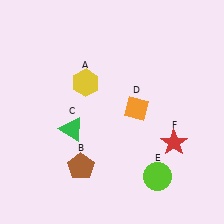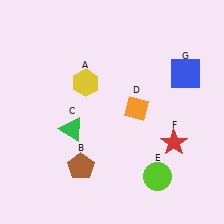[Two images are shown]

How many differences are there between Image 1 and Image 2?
There is 1 difference between the two images.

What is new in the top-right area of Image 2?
A blue square (G) was added in the top-right area of Image 2.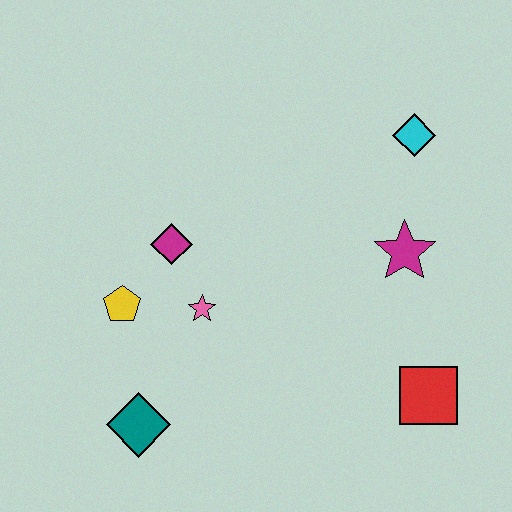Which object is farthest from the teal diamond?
The cyan diamond is farthest from the teal diamond.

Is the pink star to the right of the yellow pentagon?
Yes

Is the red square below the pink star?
Yes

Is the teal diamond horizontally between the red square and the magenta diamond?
No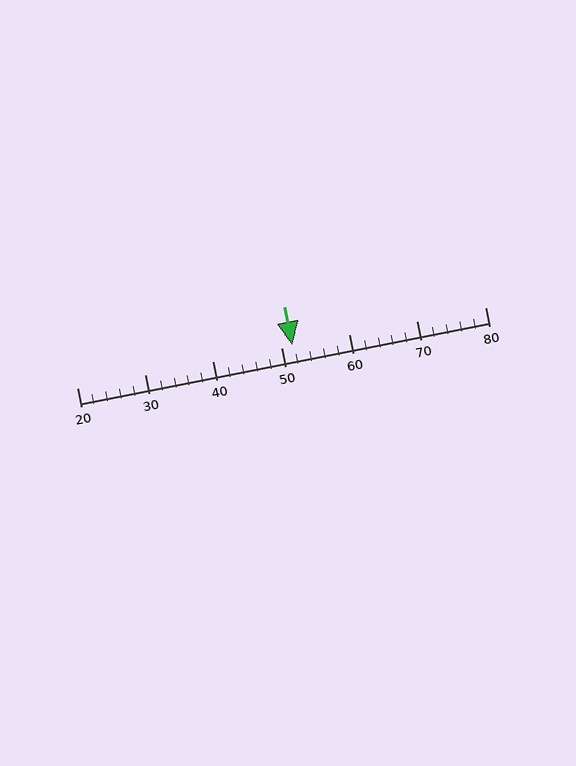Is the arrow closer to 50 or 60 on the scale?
The arrow is closer to 50.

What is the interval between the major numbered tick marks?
The major tick marks are spaced 10 units apart.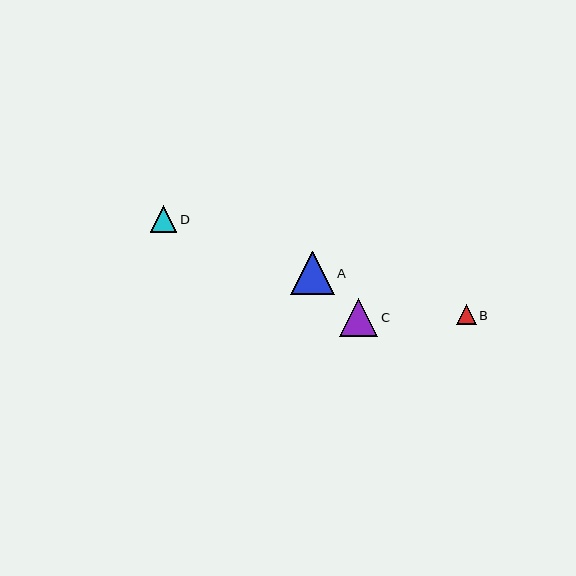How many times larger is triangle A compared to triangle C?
Triangle A is approximately 1.1 times the size of triangle C.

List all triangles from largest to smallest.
From largest to smallest: A, C, D, B.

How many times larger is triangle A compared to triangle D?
Triangle A is approximately 1.6 times the size of triangle D.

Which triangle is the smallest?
Triangle B is the smallest with a size of approximately 20 pixels.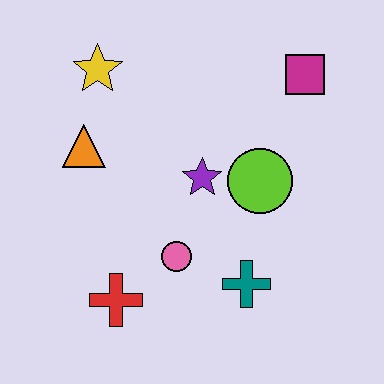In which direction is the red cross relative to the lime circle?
The red cross is to the left of the lime circle.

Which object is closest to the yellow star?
The orange triangle is closest to the yellow star.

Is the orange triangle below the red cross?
No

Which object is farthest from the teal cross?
The yellow star is farthest from the teal cross.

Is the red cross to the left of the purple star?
Yes